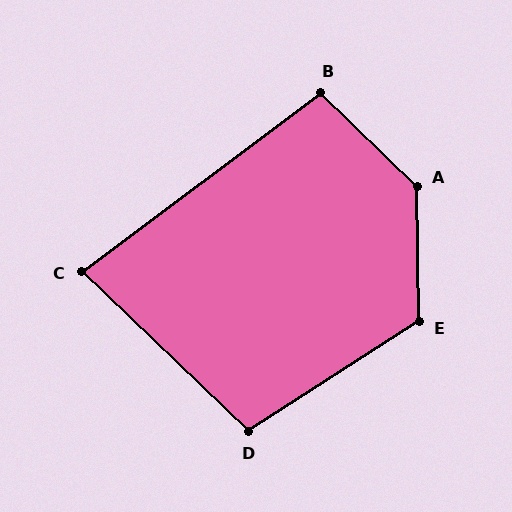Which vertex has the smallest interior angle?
C, at approximately 80 degrees.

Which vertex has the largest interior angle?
A, at approximately 135 degrees.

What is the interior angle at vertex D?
Approximately 103 degrees (obtuse).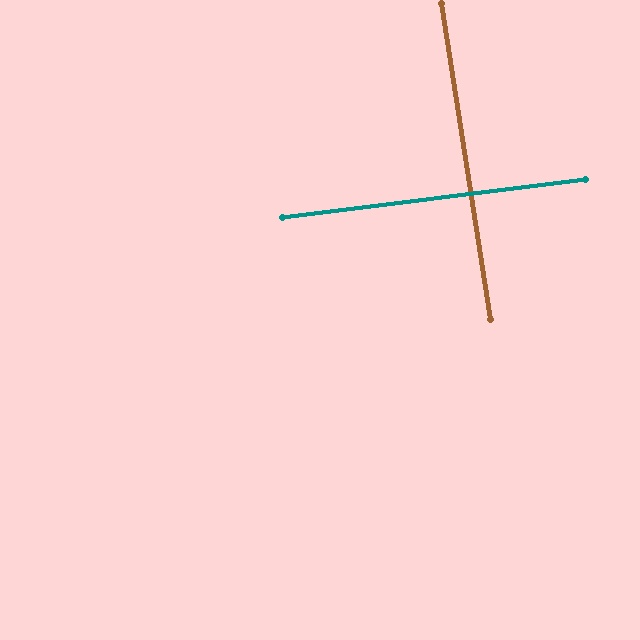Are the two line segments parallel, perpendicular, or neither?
Perpendicular — they meet at approximately 89°.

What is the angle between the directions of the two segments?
Approximately 89 degrees.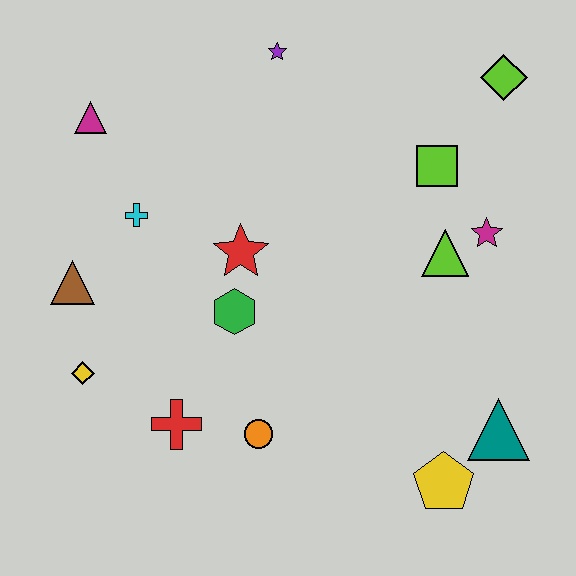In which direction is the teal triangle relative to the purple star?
The teal triangle is below the purple star.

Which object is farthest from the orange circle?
The lime diamond is farthest from the orange circle.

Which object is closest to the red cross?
The orange circle is closest to the red cross.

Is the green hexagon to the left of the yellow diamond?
No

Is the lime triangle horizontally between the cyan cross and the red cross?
No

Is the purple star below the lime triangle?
No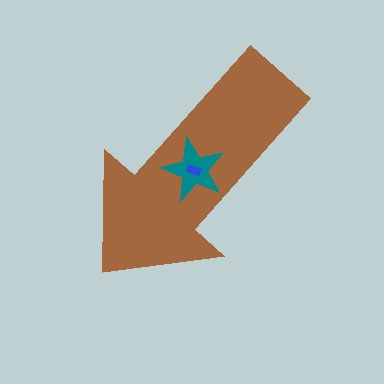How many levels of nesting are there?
3.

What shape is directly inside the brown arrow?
The teal star.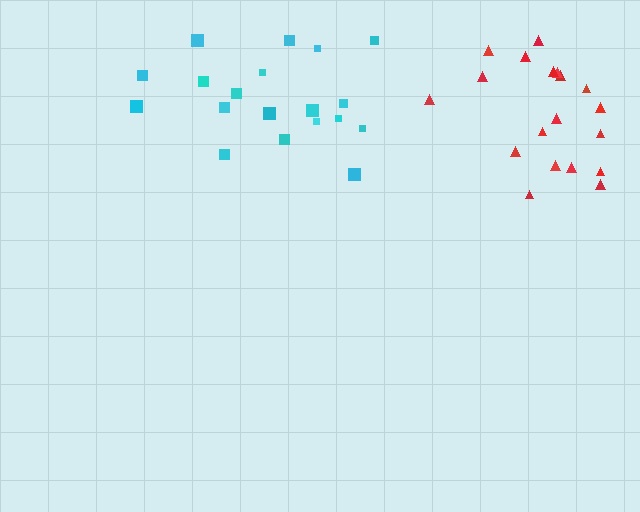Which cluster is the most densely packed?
Red.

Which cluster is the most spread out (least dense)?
Cyan.